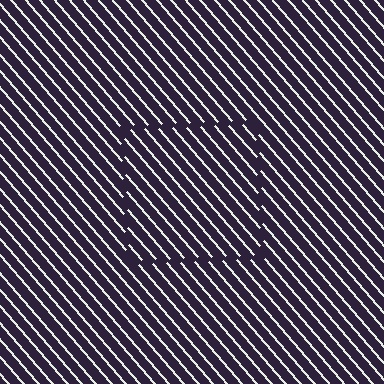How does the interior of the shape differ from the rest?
The interior of the shape contains the same grating, shifted by half a period — the contour is defined by the phase discontinuity where line-ends from the inner and outer gratings abut.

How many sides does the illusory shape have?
4 sides — the line-ends trace a square.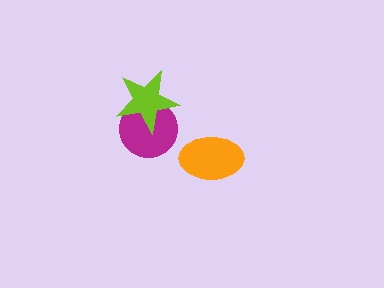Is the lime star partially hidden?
No, no other shape covers it.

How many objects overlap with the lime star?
1 object overlaps with the lime star.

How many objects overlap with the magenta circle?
1 object overlaps with the magenta circle.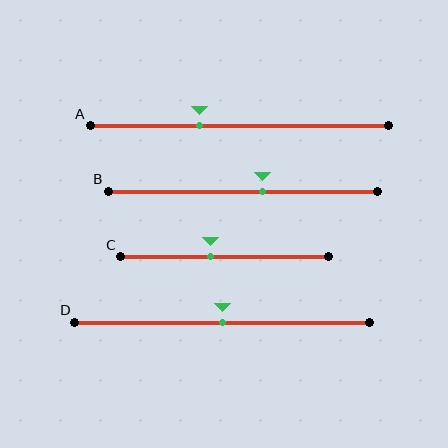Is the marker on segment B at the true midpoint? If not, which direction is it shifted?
No, the marker on segment B is shifted to the right by about 7% of the segment length.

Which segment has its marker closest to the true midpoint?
Segment D has its marker closest to the true midpoint.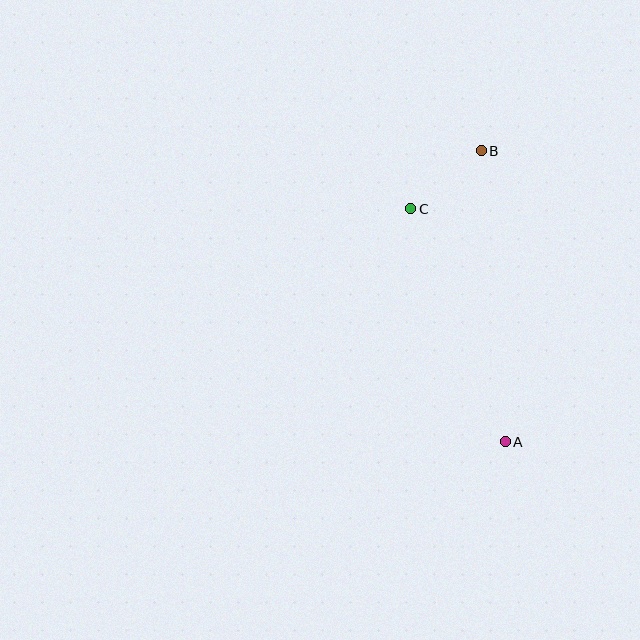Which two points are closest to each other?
Points B and C are closest to each other.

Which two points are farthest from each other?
Points A and B are farthest from each other.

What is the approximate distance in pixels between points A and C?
The distance between A and C is approximately 251 pixels.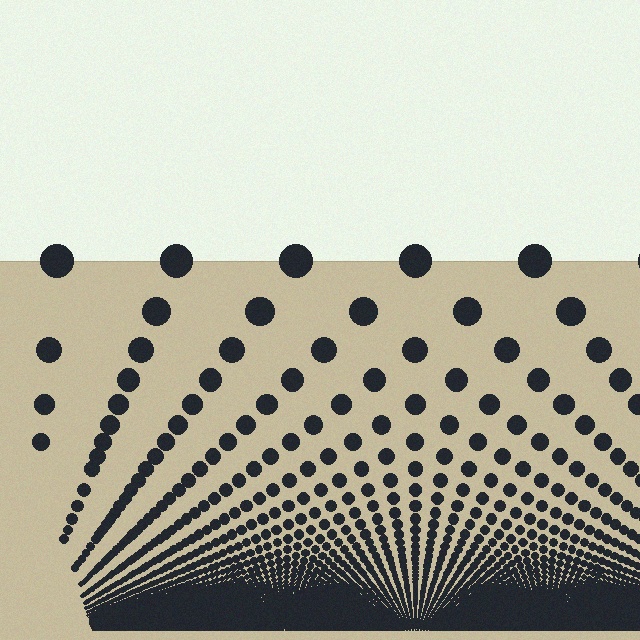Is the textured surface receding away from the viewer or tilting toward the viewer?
The surface appears to tilt toward the viewer. Texture elements get larger and sparser toward the top.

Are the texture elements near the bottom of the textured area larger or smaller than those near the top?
Smaller. The gradient is inverted — elements near the bottom are smaller and denser.